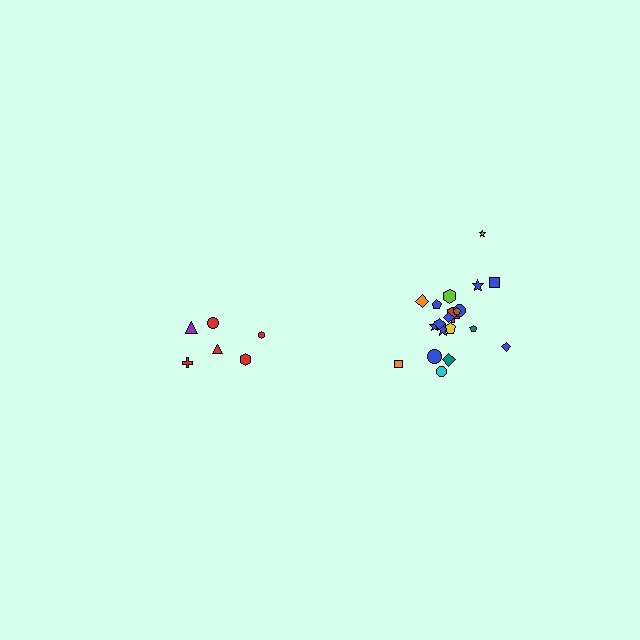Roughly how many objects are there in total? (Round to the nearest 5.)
Roughly 30 objects in total.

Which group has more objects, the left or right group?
The right group.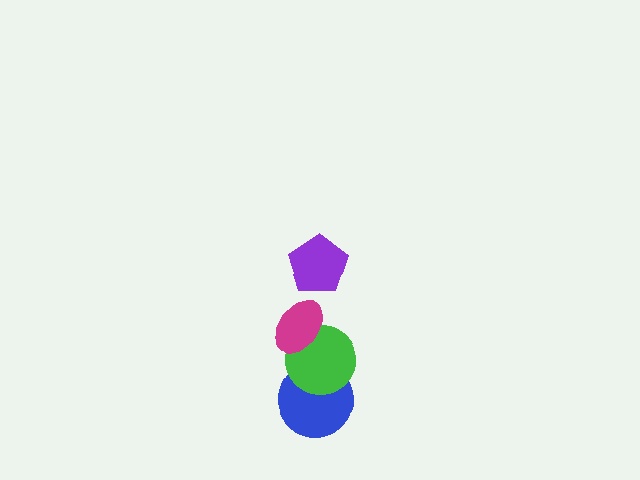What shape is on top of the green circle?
The magenta ellipse is on top of the green circle.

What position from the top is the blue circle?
The blue circle is 4th from the top.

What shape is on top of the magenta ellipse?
The purple pentagon is on top of the magenta ellipse.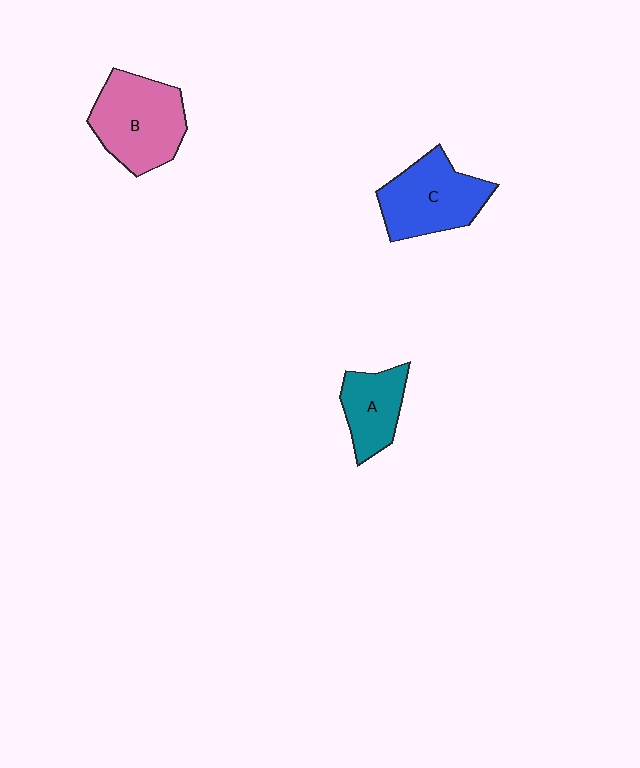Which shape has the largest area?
Shape B (pink).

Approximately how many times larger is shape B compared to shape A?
Approximately 1.6 times.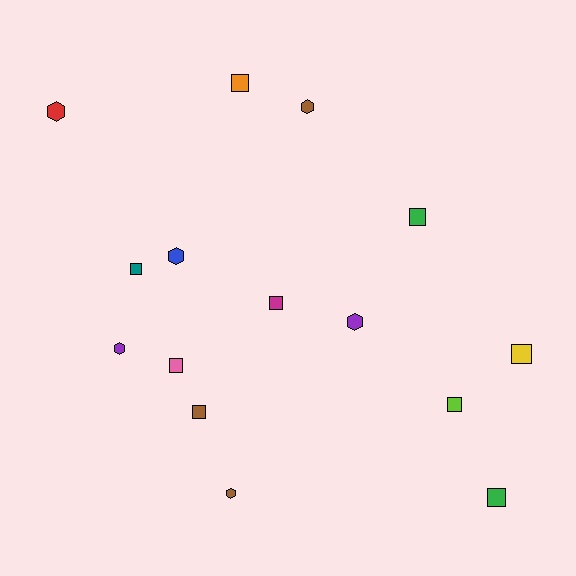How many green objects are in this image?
There are 2 green objects.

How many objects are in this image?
There are 15 objects.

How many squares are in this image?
There are 9 squares.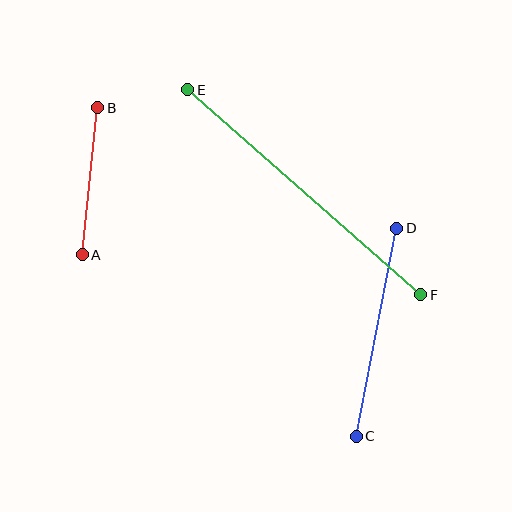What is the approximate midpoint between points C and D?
The midpoint is at approximately (377, 332) pixels.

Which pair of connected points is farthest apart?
Points E and F are farthest apart.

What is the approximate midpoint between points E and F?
The midpoint is at approximately (304, 192) pixels.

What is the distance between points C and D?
The distance is approximately 212 pixels.